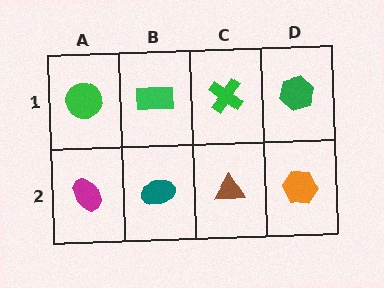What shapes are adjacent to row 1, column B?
A teal ellipse (row 2, column B), a green circle (row 1, column A), a green cross (row 1, column C).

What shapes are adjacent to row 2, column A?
A green circle (row 1, column A), a teal ellipse (row 2, column B).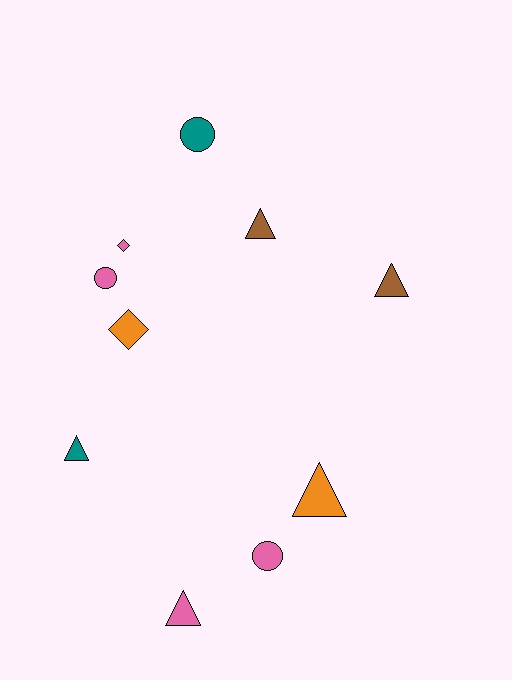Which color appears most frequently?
Pink, with 4 objects.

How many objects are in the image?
There are 10 objects.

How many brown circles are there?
There are no brown circles.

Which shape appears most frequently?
Triangle, with 5 objects.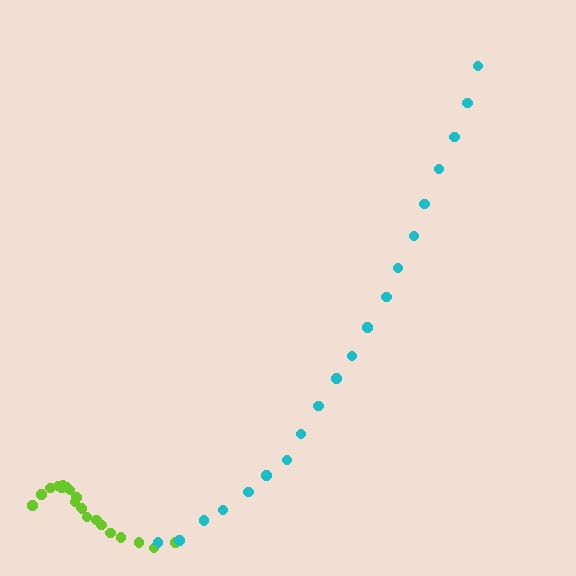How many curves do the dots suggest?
There are 2 distinct paths.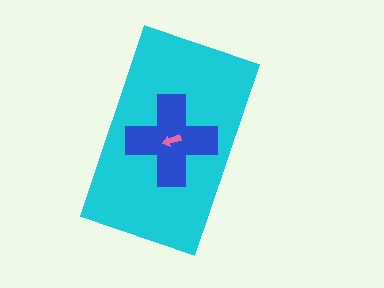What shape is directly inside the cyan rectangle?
The blue cross.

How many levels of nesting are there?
3.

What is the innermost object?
The pink arrow.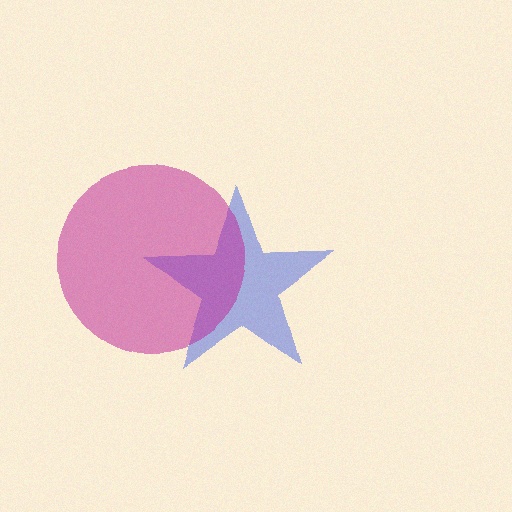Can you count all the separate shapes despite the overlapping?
Yes, there are 2 separate shapes.